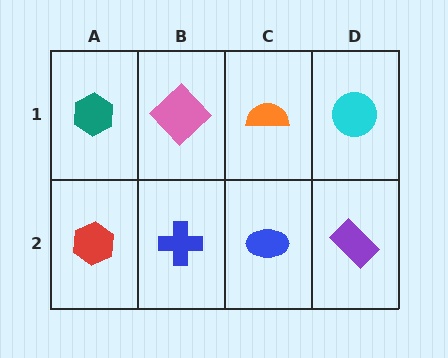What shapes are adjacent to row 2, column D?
A cyan circle (row 1, column D), a blue ellipse (row 2, column C).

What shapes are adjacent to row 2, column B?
A pink diamond (row 1, column B), a red hexagon (row 2, column A), a blue ellipse (row 2, column C).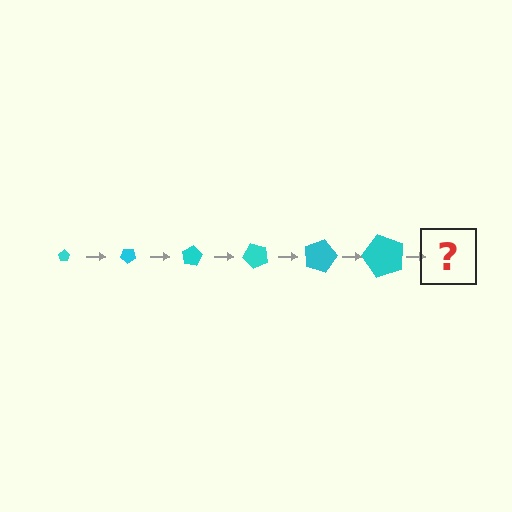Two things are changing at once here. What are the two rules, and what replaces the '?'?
The two rules are that the pentagon grows larger each step and it rotates 40 degrees each step. The '?' should be a pentagon, larger than the previous one and rotated 240 degrees from the start.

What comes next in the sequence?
The next element should be a pentagon, larger than the previous one and rotated 240 degrees from the start.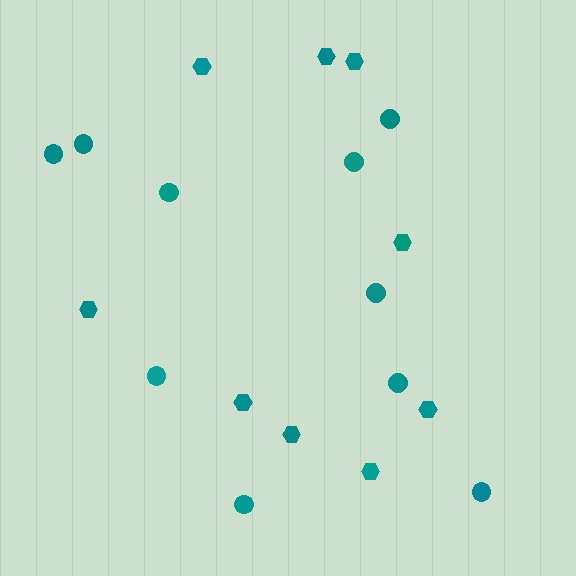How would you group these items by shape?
There are 2 groups: one group of hexagons (9) and one group of circles (10).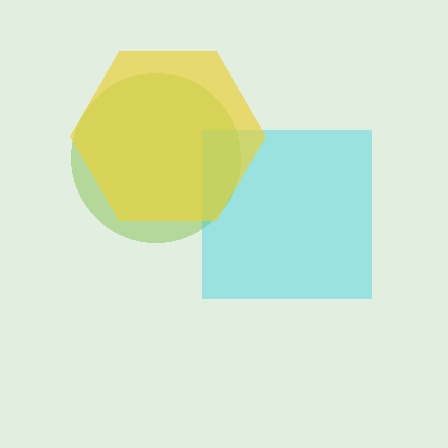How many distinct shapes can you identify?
There are 3 distinct shapes: a lime circle, a cyan square, a yellow hexagon.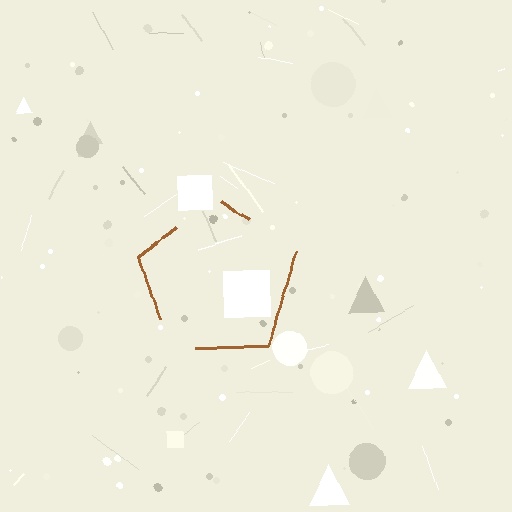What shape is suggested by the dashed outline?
The dashed outline suggests a pentagon.